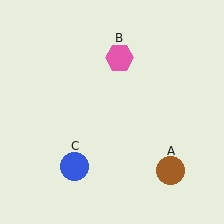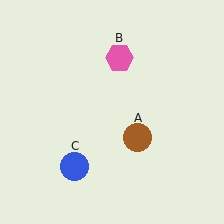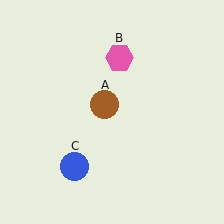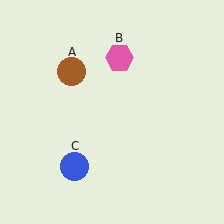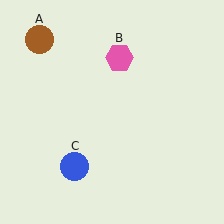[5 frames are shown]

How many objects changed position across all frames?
1 object changed position: brown circle (object A).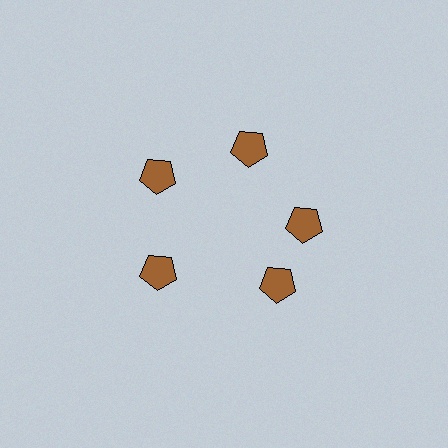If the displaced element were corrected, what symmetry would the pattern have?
It would have 5-fold rotational symmetry — the pattern would map onto itself every 72 degrees.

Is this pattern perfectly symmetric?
No. The 5 brown pentagons are arranged in a ring, but one element near the 5 o'clock position is rotated out of alignment along the ring, breaking the 5-fold rotational symmetry.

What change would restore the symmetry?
The symmetry would be restored by rotating it back into even spacing with its neighbors so that all 5 pentagons sit at equal angles and equal distance from the center.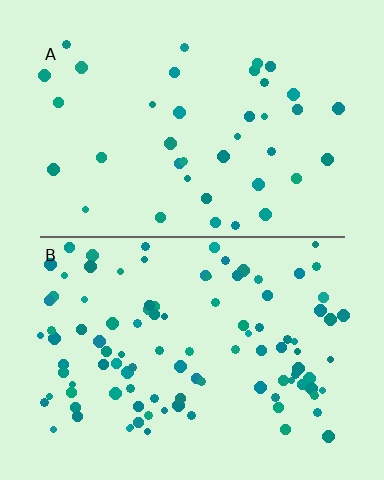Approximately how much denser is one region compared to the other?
Approximately 2.7× — region B over region A.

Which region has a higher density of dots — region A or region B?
B (the bottom).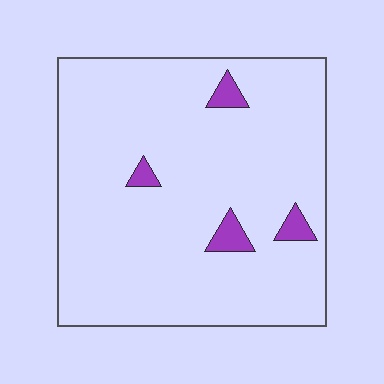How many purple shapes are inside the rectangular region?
4.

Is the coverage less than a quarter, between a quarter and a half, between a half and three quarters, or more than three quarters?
Less than a quarter.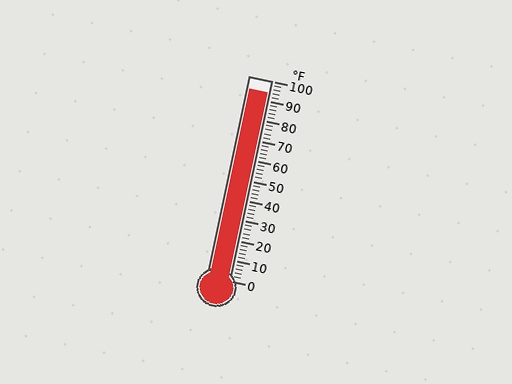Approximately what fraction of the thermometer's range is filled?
The thermometer is filled to approximately 95% of its range.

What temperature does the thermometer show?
The thermometer shows approximately 94°F.